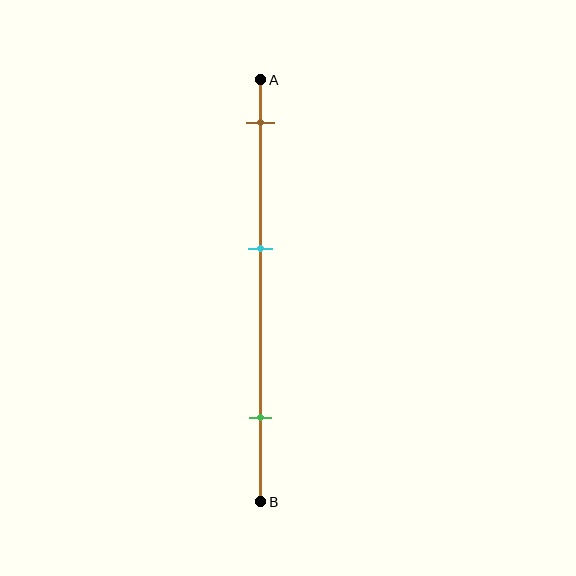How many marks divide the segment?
There are 3 marks dividing the segment.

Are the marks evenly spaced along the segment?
Yes, the marks are approximately evenly spaced.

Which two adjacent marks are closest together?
The brown and cyan marks are the closest adjacent pair.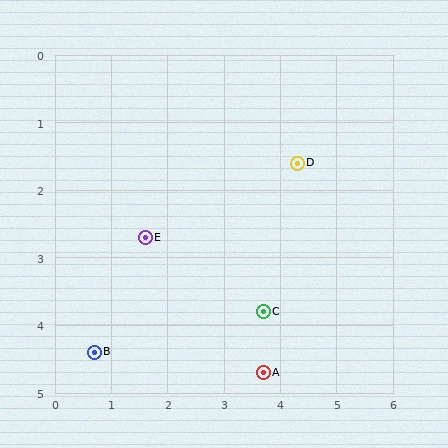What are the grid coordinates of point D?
Point D is at approximately (4.3, 1.6).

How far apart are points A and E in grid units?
Points A and E are about 2.9 grid units apart.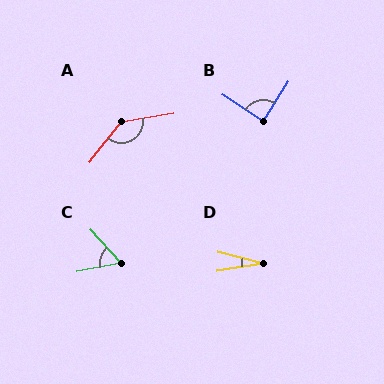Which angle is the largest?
A, at approximately 138 degrees.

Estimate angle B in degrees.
Approximately 89 degrees.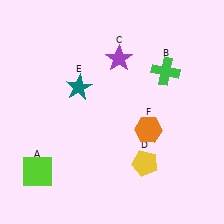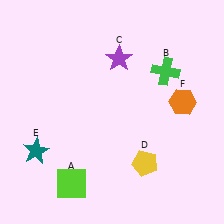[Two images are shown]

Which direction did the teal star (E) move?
The teal star (E) moved down.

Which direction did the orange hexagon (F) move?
The orange hexagon (F) moved right.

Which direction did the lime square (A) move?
The lime square (A) moved right.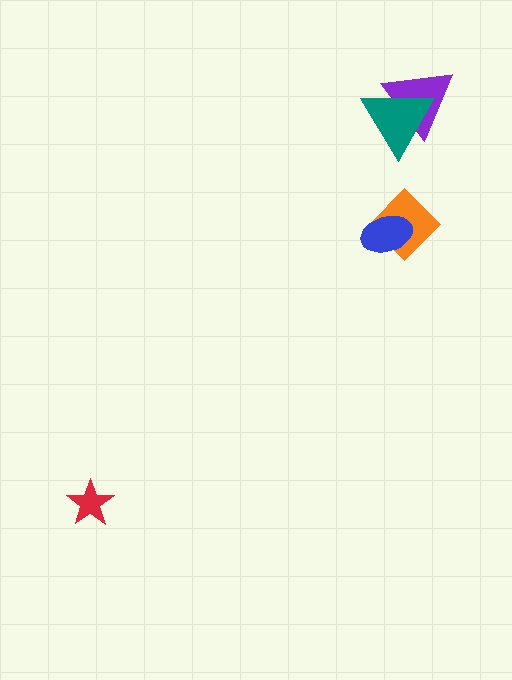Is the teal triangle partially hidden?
No, no other shape covers it.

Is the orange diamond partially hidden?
Yes, it is partially covered by another shape.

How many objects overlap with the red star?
0 objects overlap with the red star.